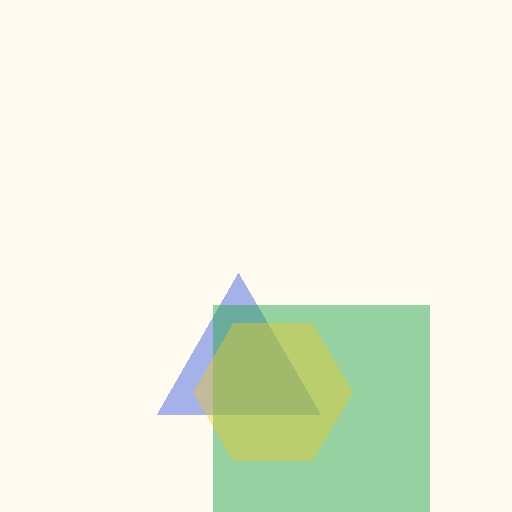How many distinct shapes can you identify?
There are 3 distinct shapes: a blue triangle, a green square, a yellow hexagon.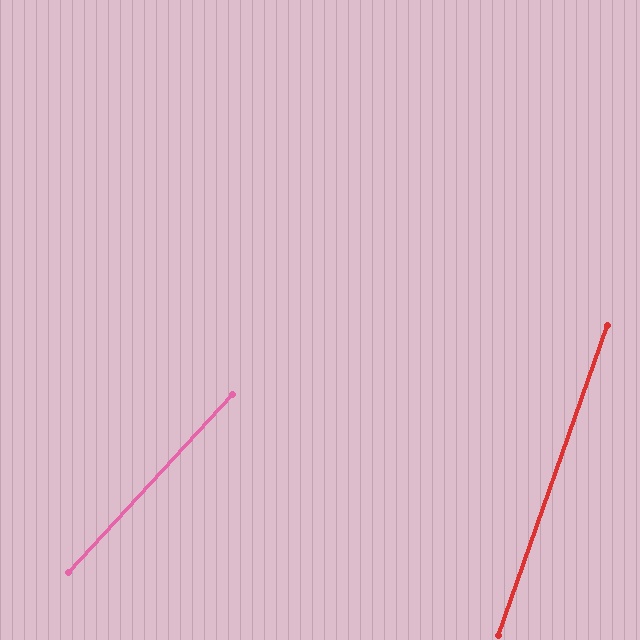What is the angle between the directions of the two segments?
Approximately 23 degrees.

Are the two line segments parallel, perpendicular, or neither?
Neither parallel nor perpendicular — they differ by about 23°.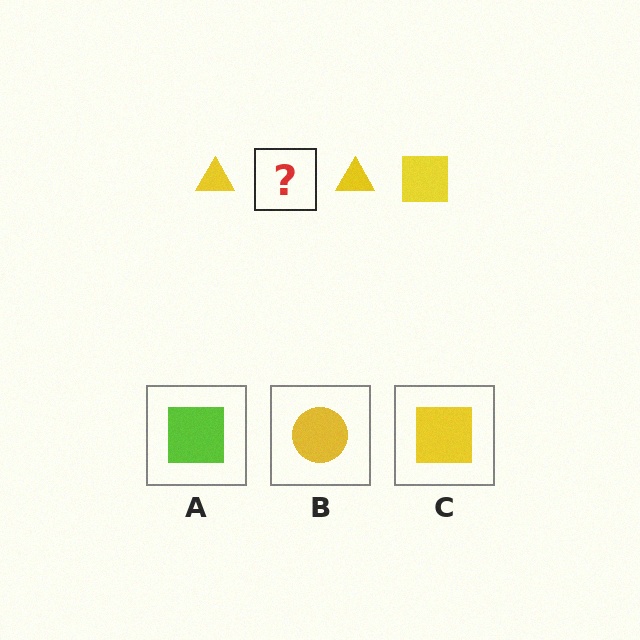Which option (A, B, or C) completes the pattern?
C.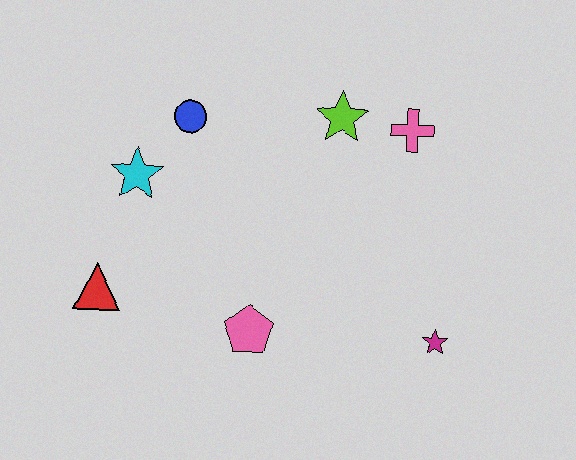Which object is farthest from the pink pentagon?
The pink cross is farthest from the pink pentagon.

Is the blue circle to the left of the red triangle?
No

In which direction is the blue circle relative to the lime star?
The blue circle is to the left of the lime star.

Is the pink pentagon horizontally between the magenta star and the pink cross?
No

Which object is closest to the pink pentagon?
The red triangle is closest to the pink pentagon.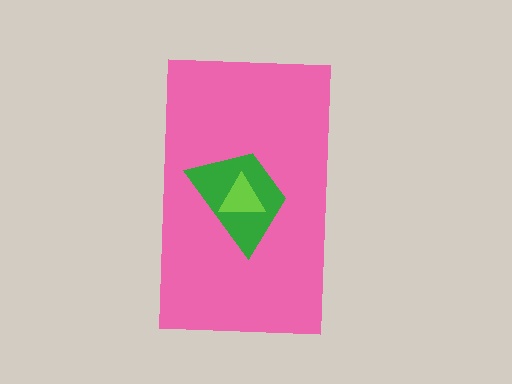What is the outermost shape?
The pink rectangle.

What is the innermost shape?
The lime triangle.